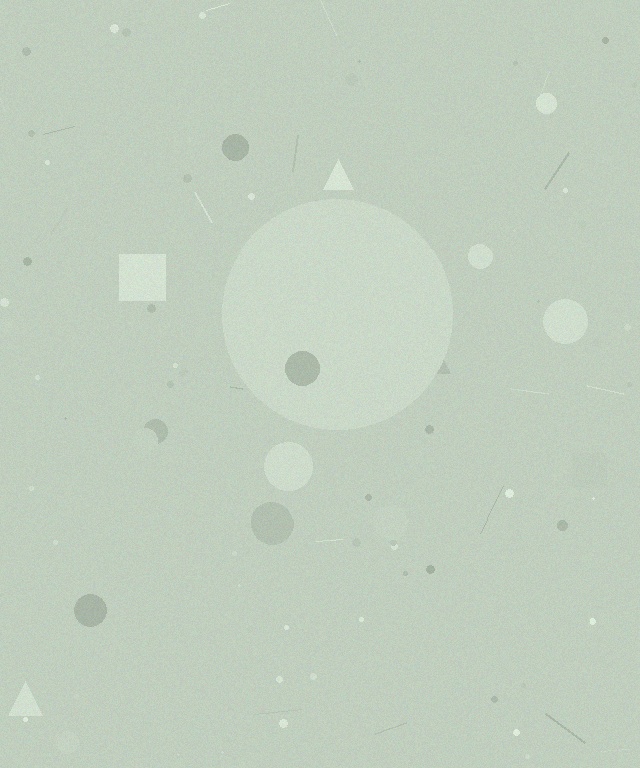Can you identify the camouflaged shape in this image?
The camouflaged shape is a circle.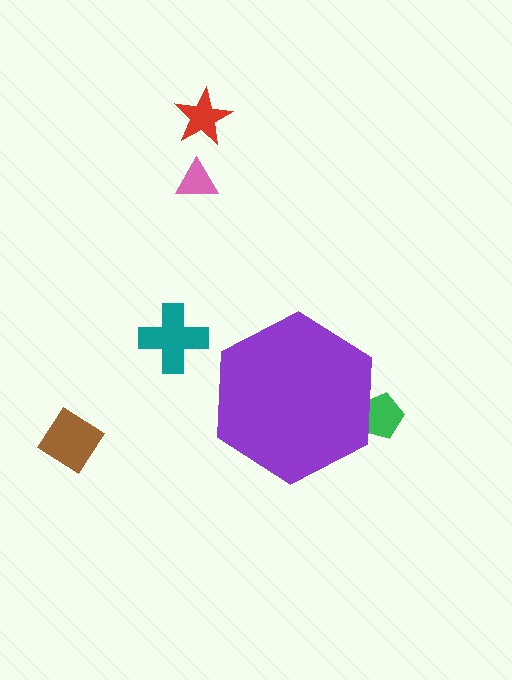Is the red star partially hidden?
No, the red star is fully visible.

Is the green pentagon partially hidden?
Yes, the green pentagon is partially hidden behind the purple hexagon.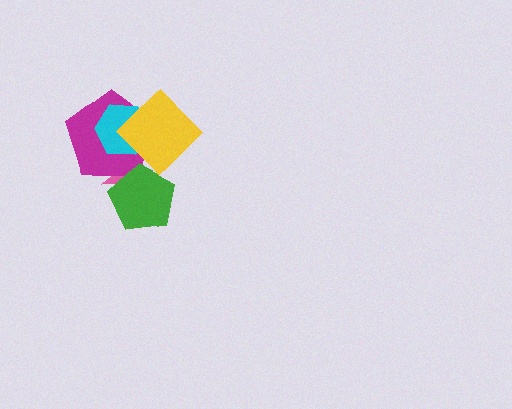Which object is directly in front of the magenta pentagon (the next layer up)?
The cyan hexagon is directly in front of the magenta pentagon.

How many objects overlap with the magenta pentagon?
4 objects overlap with the magenta pentagon.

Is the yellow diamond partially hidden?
Yes, it is partially covered by another shape.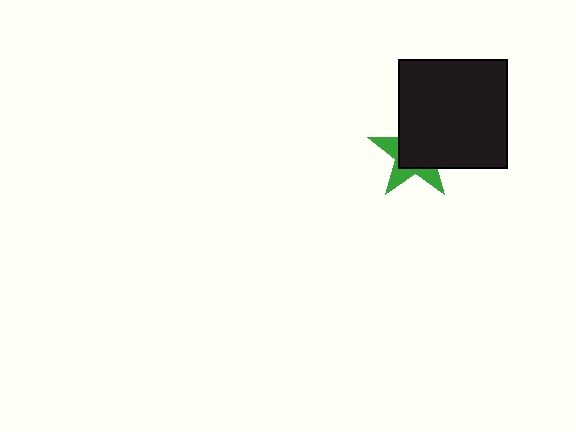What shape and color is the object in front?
The object in front is a black square.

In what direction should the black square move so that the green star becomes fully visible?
The black square should move toward the upper-right. That is the shortest direction to clear the overlap and leave the green star fully visible.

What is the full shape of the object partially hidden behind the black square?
The partially hidden object is a green star.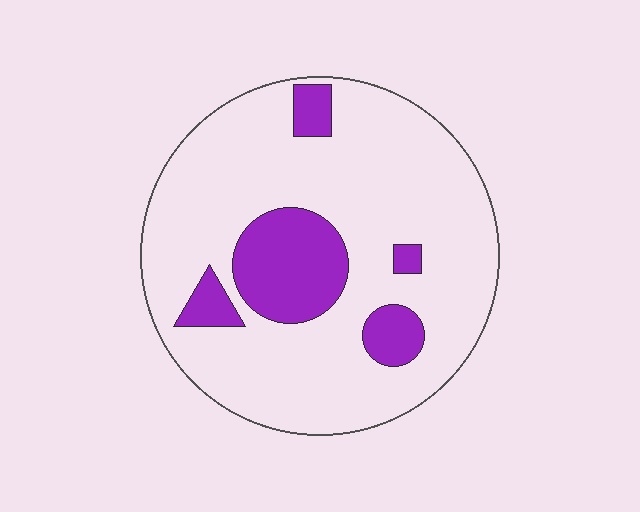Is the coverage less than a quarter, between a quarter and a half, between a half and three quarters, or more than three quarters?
Less than a quarter.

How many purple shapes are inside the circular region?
5.